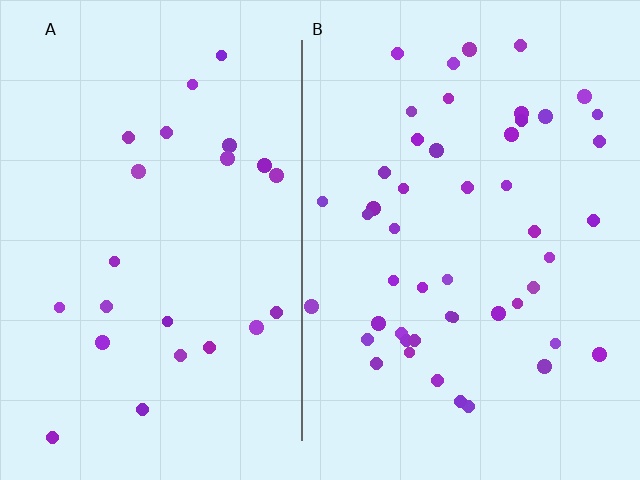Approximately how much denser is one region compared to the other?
Approximately 2.1× — region B over region A.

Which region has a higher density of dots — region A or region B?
B (the right).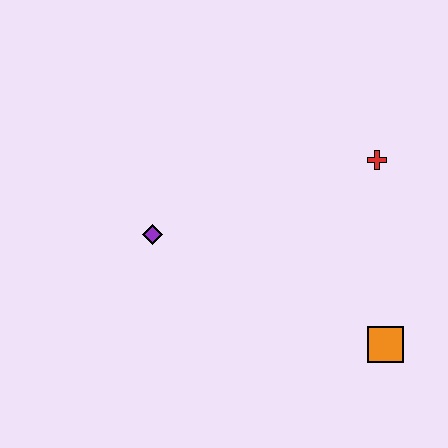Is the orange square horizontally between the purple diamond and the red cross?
No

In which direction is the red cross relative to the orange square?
The red cross is above the orange square.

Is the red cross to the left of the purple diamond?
No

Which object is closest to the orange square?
The red cross is closest to the orange square.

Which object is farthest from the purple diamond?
The orange square is farthest from the purple diamond.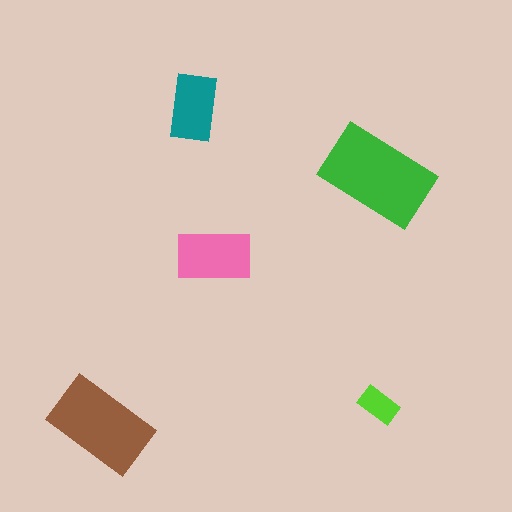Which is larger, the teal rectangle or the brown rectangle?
The brown one.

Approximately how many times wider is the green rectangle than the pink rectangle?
About 1.5 times wider.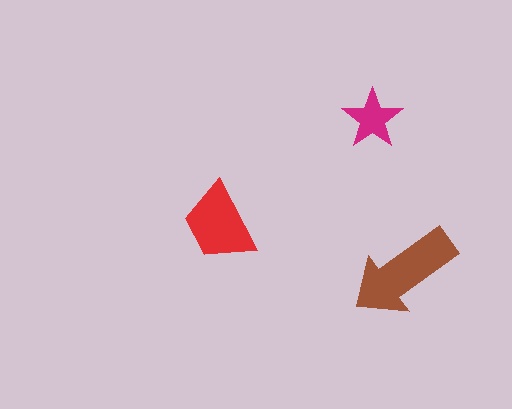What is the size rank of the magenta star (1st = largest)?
3rd.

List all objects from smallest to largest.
The magenta star, the red trapezoid, the brown arrow.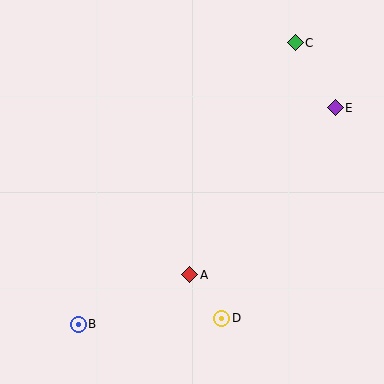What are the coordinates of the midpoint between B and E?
The midpoint between B and E is at (207, 216).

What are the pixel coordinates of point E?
Point E is at (335, 108).